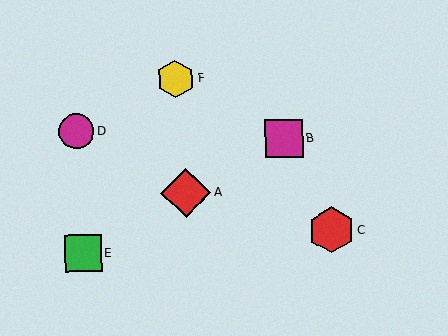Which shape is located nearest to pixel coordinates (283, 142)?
The magenta square (labeled B) at (284, 138) is nearest to that location.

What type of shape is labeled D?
Shape D is a magenta circle.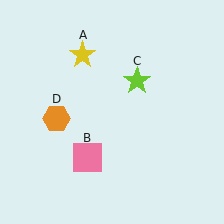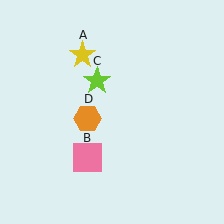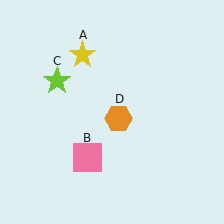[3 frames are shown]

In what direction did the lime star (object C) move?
The lime star (object C) moved left.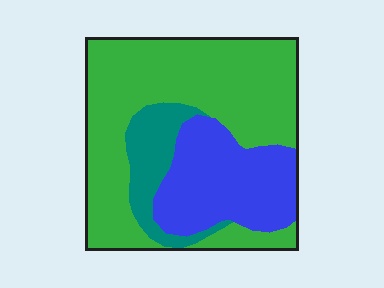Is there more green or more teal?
Green.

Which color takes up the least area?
Teal, at roughly 15%.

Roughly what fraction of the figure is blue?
Blue takes up about one quarter (1/4) of the figure.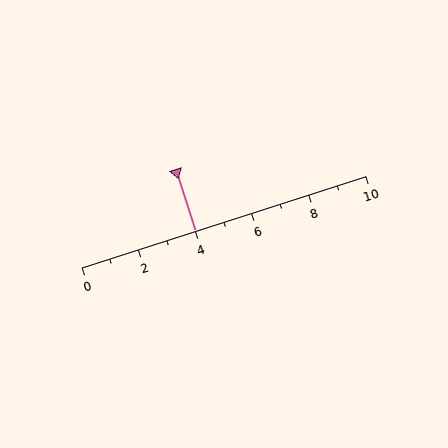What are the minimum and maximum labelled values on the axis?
The axis runs from 0 to 10.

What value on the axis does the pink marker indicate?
The marker indicates approximately 4.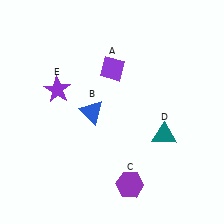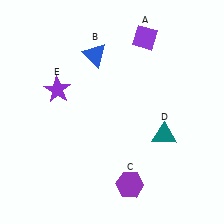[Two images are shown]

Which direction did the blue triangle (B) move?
The blue triangle (B) moved up.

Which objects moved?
The objects that moved are: the purple diamond (A), the blue triangle (B).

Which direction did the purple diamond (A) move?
The purple diamond (A) moved right.